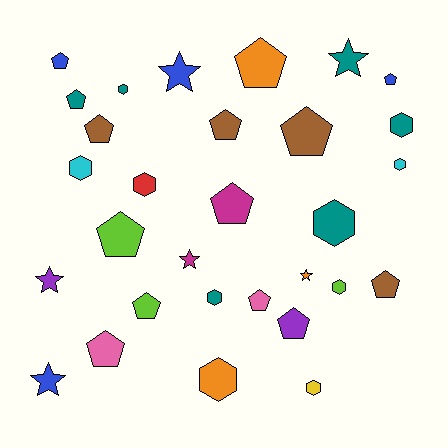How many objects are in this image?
There are 30 objects.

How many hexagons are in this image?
There are 10 hexagons.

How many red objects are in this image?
There is 1 red object.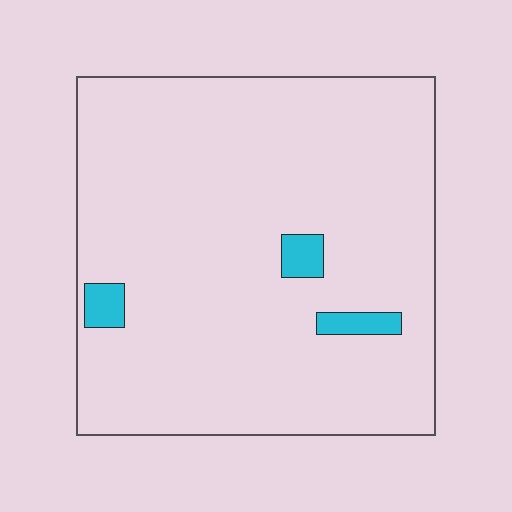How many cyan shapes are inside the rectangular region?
3.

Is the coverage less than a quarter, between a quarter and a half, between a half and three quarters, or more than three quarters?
Less than a quarter.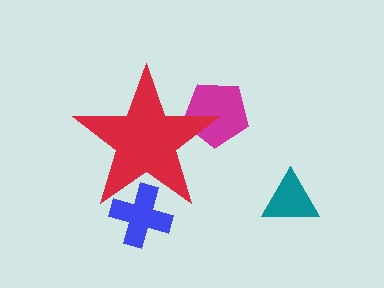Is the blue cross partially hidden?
Yes, the blue cross is partially hidden behind the red star.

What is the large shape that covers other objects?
A red star.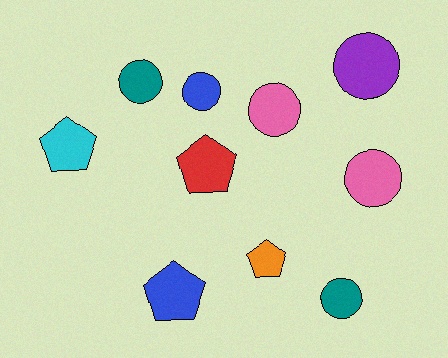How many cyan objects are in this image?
There is 1 cyan object.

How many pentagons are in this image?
There are 4 pentagons.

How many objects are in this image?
There are 10 objects.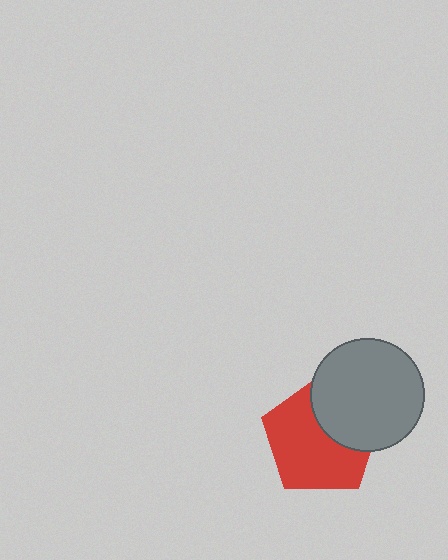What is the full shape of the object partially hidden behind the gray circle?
The partially hidden object is a red pentagon.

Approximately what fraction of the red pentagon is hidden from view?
Roughly 35% of the red pentagon is hidden behind the gray circle.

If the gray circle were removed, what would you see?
You would see the complete red pentagon.